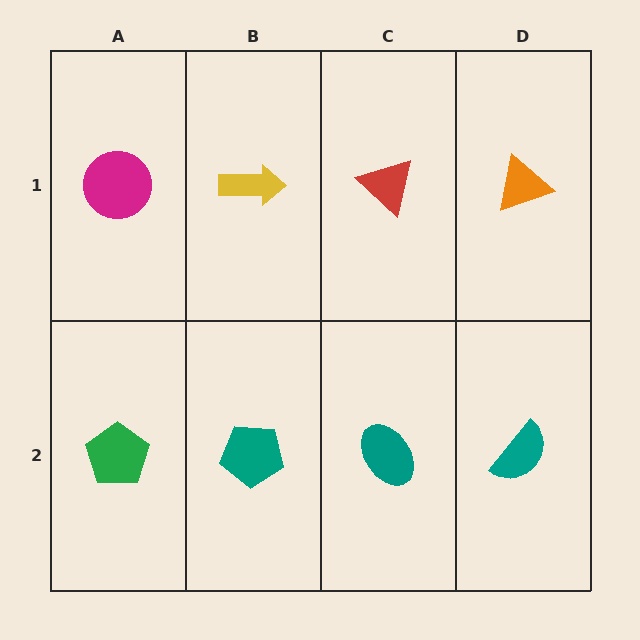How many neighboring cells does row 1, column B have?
3.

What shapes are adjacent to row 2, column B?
A yellow arrow (row 1, column B), a green pentagon (row 2, column A), a teal ellipse (row 2, column C).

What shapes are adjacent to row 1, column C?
A teal ellipse (row 2, column C), a yellow arrow (row 1, column B), an orange triangle (row 1, column D).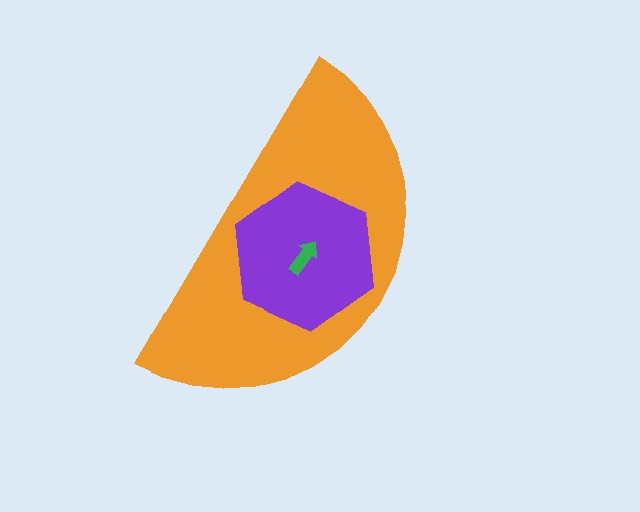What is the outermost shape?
The orange semicircle.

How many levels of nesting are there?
3.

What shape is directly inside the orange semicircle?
The purple hexagon.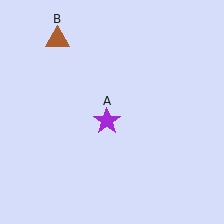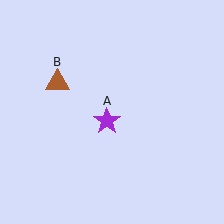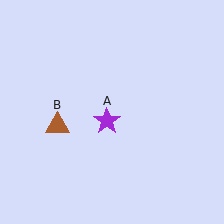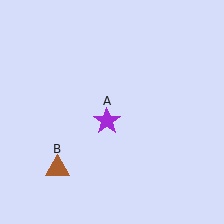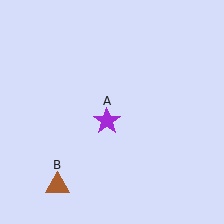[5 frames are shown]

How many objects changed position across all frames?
1 object changed position: brown triangle (object B).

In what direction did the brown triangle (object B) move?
The brown triangle (object B) moved down.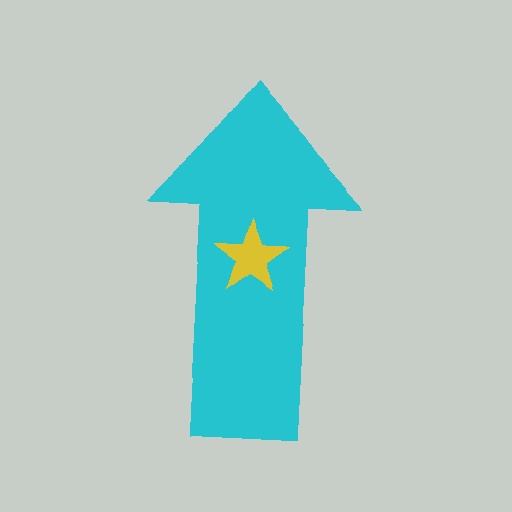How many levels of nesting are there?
2.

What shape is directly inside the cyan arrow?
The yellow star.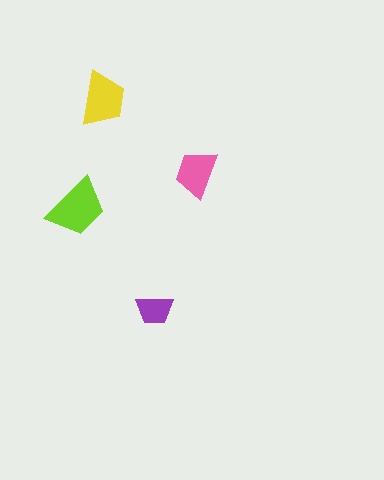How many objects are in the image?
There are 4 objects in the image.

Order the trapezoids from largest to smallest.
the lime one, the yellow one, the pink one, the purple one.